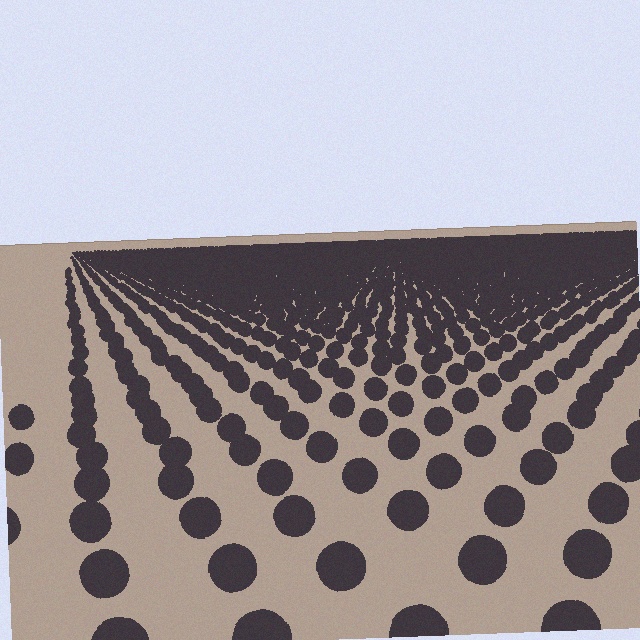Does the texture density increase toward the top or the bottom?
Density increases toward the top.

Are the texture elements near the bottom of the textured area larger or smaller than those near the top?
Larger. Near the bottom, elements are closer to the viewer and appear at a bigger on-screen size.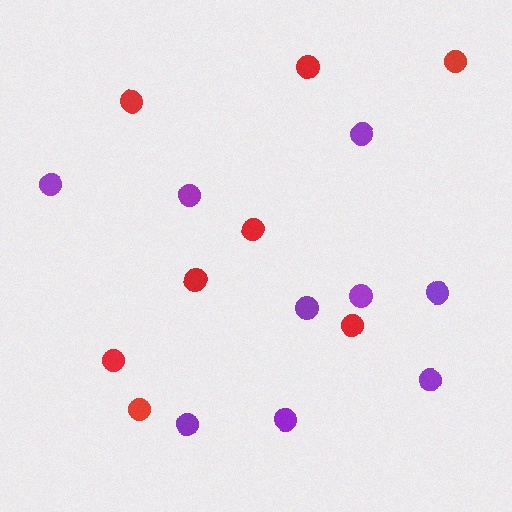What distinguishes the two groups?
There are 2 groups: one group of purple circles (9) and one group of red circles (8).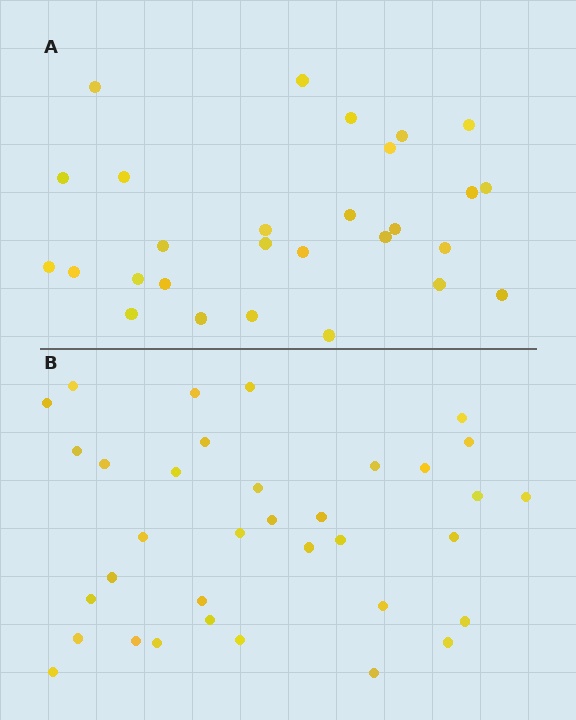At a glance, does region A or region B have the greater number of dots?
Region B (the bottom region) has more dots.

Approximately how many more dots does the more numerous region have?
Region B has roughly 8 or so more dots than region A.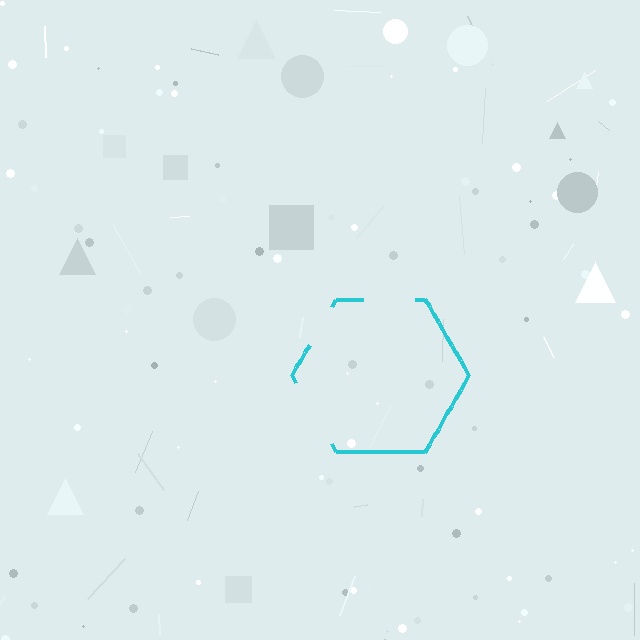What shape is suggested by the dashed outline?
The dashed outline suggests a hexagon.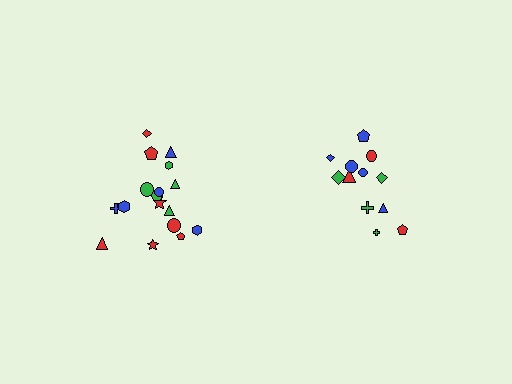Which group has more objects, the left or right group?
The left group.